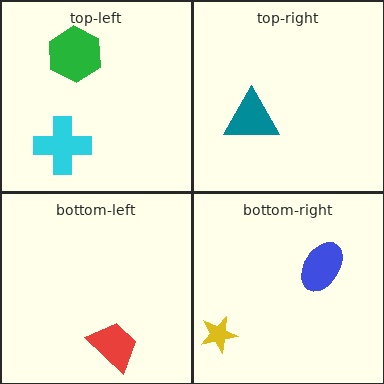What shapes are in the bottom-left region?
The red trapezoid.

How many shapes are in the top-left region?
2.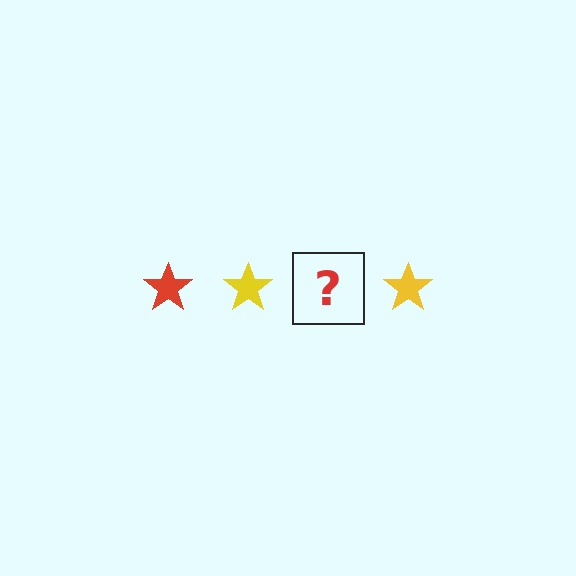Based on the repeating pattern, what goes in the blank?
The blank should be a red star.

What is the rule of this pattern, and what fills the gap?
The rule is that the pattern cycles through red, yellow stars. The gap should be filled with a red star.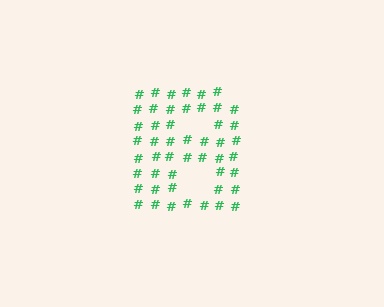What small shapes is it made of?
It is made of small hash symbols.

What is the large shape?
The large shape is the letter B.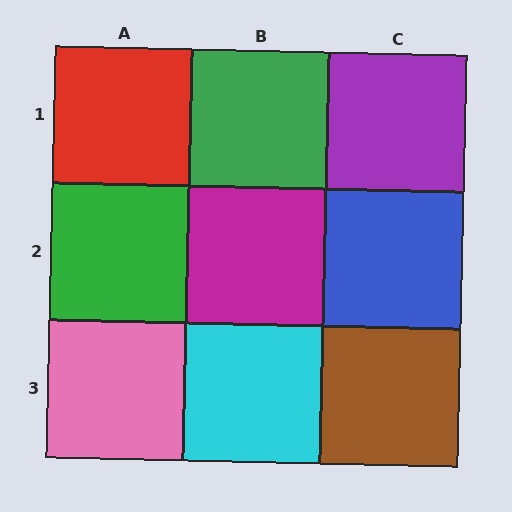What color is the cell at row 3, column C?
Brown.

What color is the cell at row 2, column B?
Magenta.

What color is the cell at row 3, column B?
Cyan.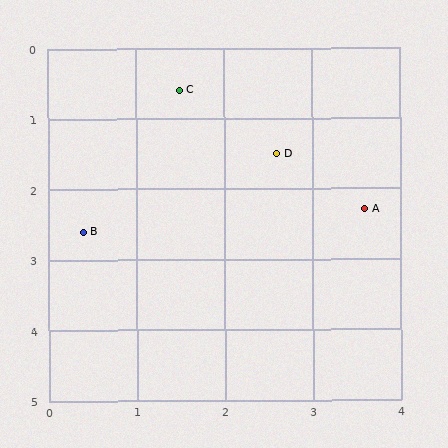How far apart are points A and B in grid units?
Points A and B are about 3.2 grid units apart.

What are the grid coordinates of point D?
Point D is at approximately (2.6, 1.5).